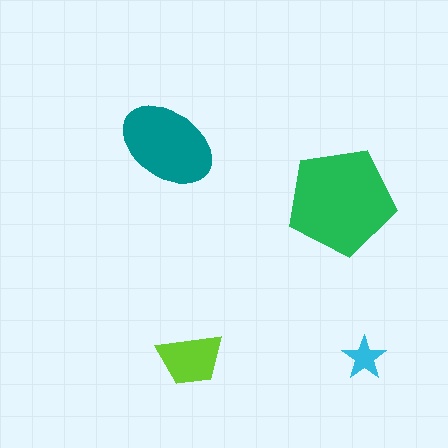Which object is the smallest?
The cyan star.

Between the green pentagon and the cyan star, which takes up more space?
The green pentagon.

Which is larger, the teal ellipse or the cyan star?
The teal ellipse.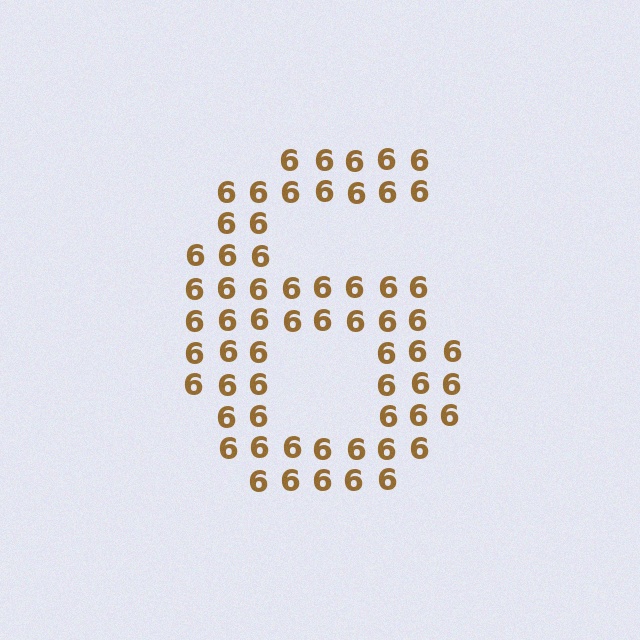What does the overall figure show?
The overall figure shows the digit 6.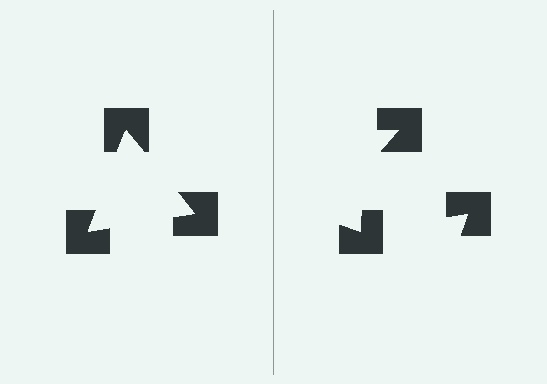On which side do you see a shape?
An illusory triangle appears on the left side. On the right side the wedge cuts are rotated, so no coherent shape forms.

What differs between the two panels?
The notched squares are positioned identically on both sides; only the wedge orientations differ. On the left they align to a triangle; on the right they are misaligned.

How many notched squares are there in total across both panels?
6 — 3 on each side.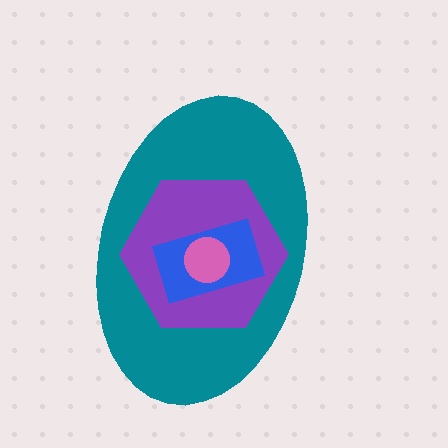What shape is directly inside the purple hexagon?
The blue rectangle.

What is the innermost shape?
The pink circle.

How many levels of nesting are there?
4.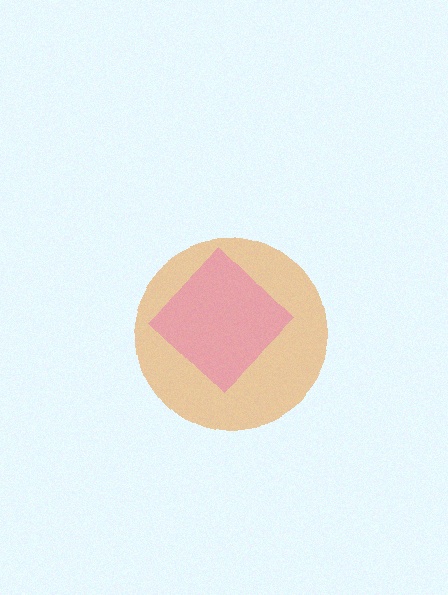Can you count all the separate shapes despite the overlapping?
Yes, there are 2 separate shapes.